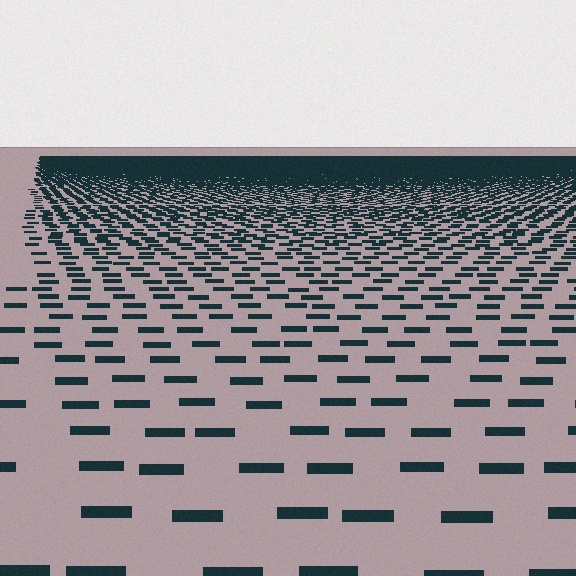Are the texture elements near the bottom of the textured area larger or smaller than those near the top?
Larger. Near the bottom, elements are closer to the viewer and appear at a bigger on-screen size.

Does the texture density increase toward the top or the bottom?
Density increases toward the top.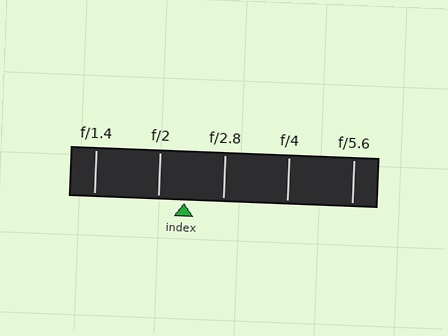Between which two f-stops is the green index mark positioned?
The index mark is between f/2 and f/2.8.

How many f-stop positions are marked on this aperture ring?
There are 5 f-stop positions marked.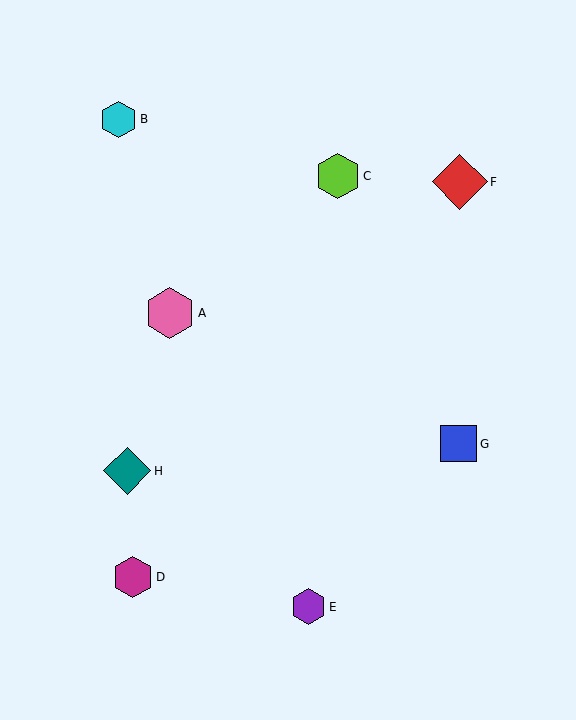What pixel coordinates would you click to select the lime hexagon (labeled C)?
Click at (338, 176) to select the lime hexagon C.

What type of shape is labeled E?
Shape E is a purple hexagon.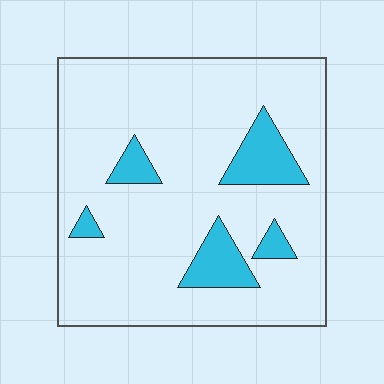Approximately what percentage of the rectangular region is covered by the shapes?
Approximately 15%.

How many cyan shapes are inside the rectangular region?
5.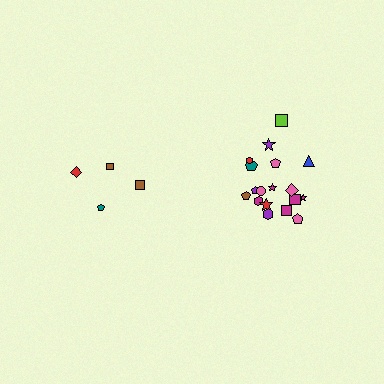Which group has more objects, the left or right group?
The right group.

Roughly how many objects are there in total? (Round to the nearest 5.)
Roughly 20 objects in total.